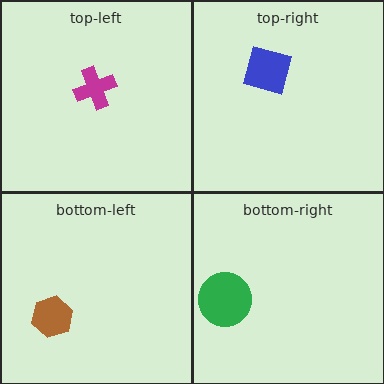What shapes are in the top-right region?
The blue diamond.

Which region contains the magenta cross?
The top-left region.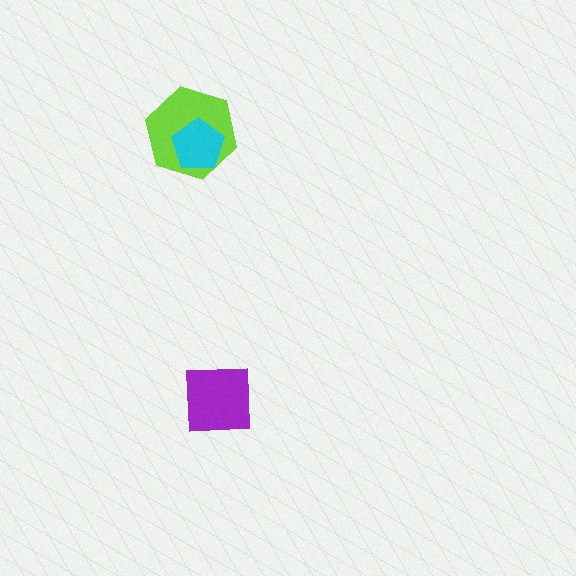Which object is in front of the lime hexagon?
The cyan pentagon is in front of the lime hexagon.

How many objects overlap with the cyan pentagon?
1 object overlaps with the cyan pentagon.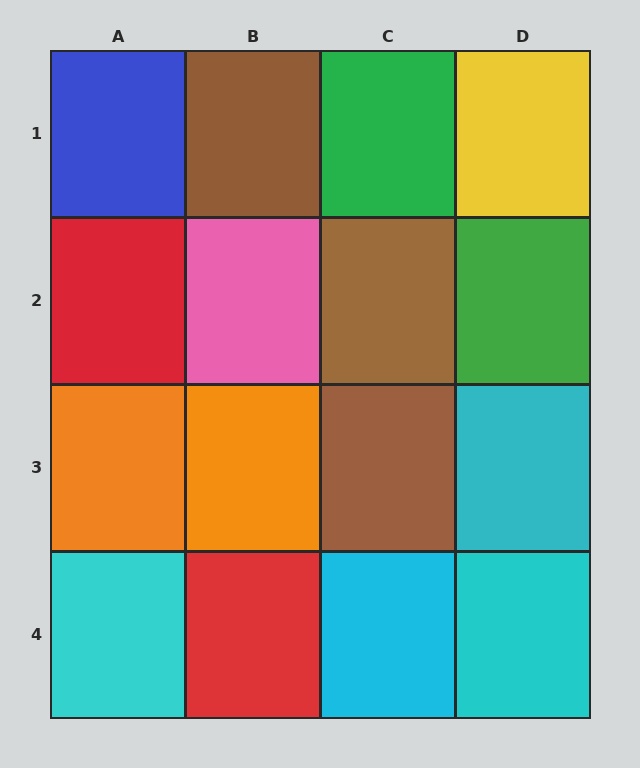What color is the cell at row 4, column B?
Red.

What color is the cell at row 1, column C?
Green.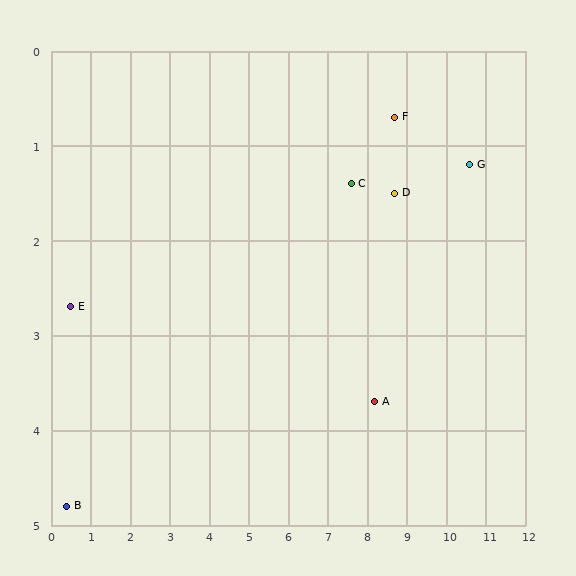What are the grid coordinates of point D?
Point D is at approximately (8.7, 1.5).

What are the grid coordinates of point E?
Point E is at approximately (0.5, 2.7).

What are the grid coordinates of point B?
Point B is at approximately (0.4, 4.8).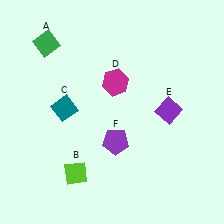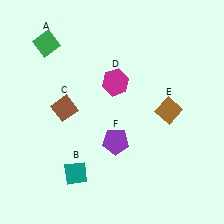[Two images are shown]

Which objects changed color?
B changed from lime to teal. C changed from teal to brown. E changed from purple to brown.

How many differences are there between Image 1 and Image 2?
There are 3 differences between the two images.